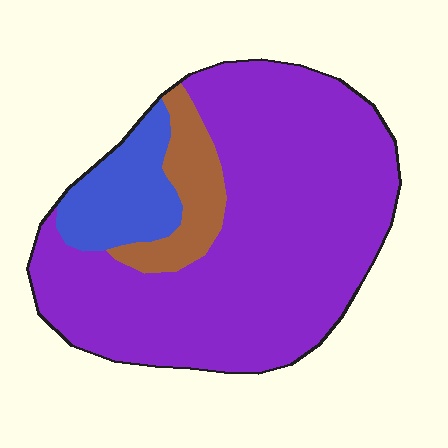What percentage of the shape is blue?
Blue covers 13% of the shape.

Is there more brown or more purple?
Purple.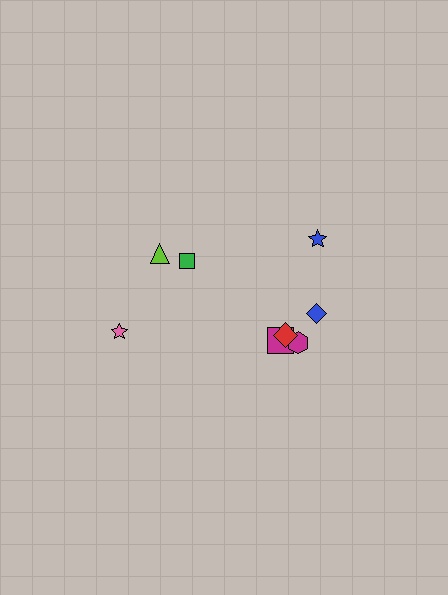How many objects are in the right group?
There are 5 objects.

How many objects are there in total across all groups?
There are 8 objects.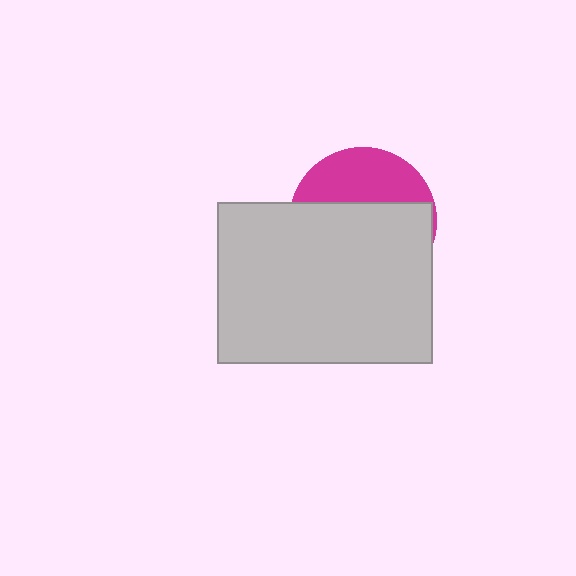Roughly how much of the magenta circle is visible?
A small part of it is visible (roughly 34%).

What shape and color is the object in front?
The object in front is a light gray rectangle.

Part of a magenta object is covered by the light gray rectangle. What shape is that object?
It is a circle.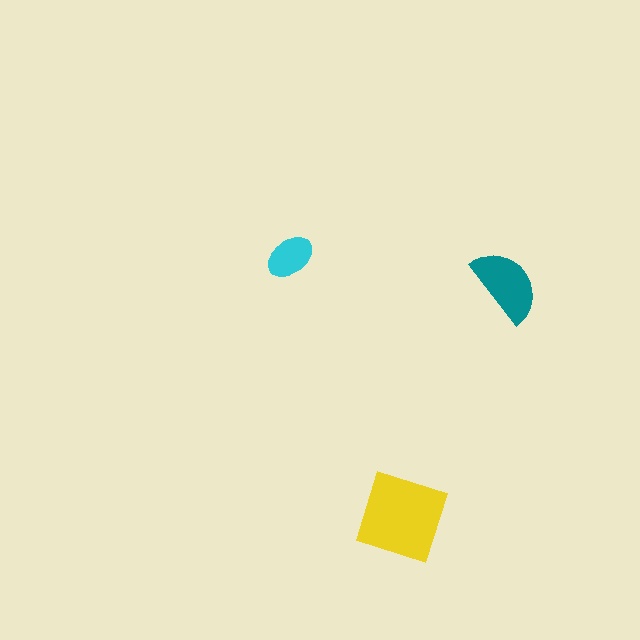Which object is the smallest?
The cyan ellipse.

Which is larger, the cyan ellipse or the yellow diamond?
The yellow diamond.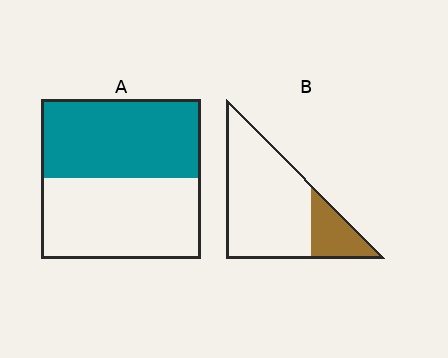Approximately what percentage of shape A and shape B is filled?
A is approximately 50% and B is approximately 20%.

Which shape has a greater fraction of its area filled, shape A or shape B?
Shape A.